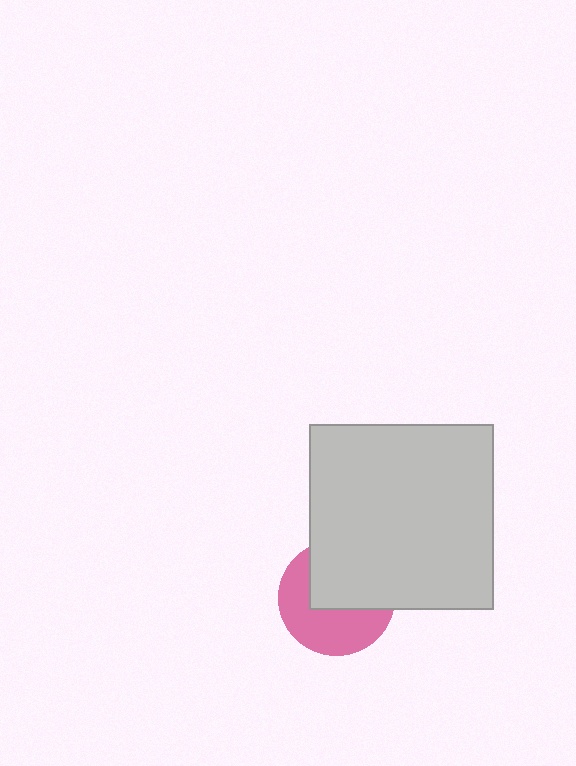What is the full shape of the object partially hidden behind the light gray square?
The partially hidden object is a pink circle.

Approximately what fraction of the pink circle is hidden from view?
Roughly 48% of the pink circle is hidden behind the light gray square.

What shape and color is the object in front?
The object in front is a light gray square.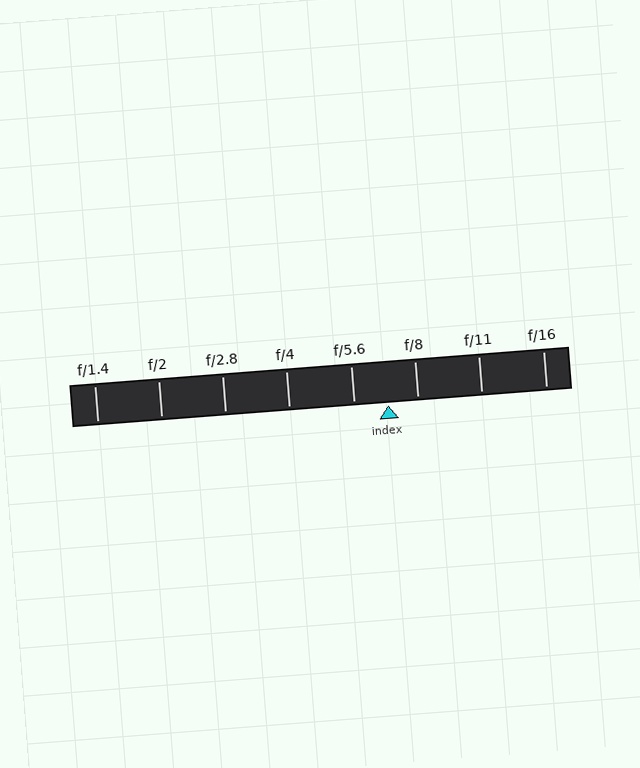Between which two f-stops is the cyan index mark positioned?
The index mark is between f/5.6 and f/8.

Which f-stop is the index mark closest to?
The index mark is closest to f/8.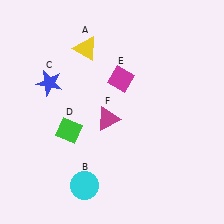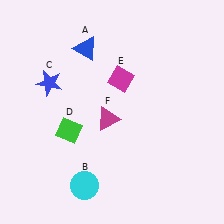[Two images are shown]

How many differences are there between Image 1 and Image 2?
There is 1 difference between the two images.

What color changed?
The triangle (A) changed from yellow in Image 1 to blue in Image 2.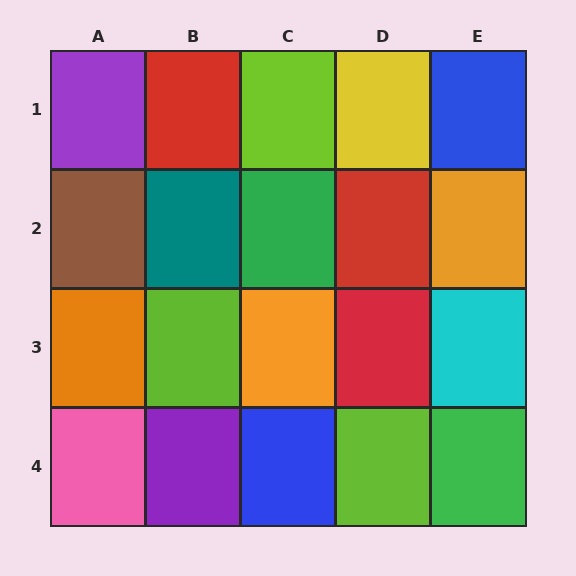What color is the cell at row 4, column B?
Purple.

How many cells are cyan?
1 cell is cyan.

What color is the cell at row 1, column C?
Lime.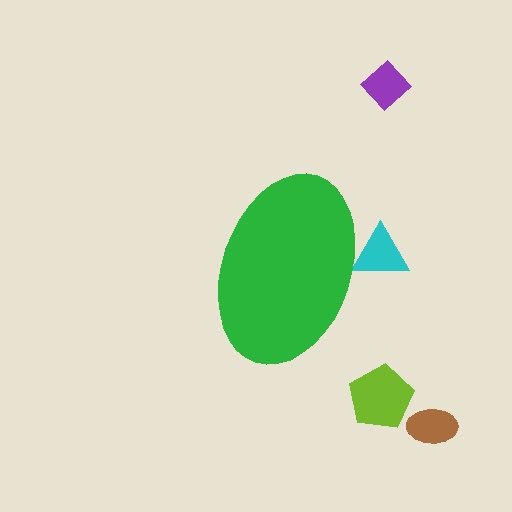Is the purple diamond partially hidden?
No, the purple diamond is fully visible.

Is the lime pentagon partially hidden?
No, the lime pentagon is fully visible.